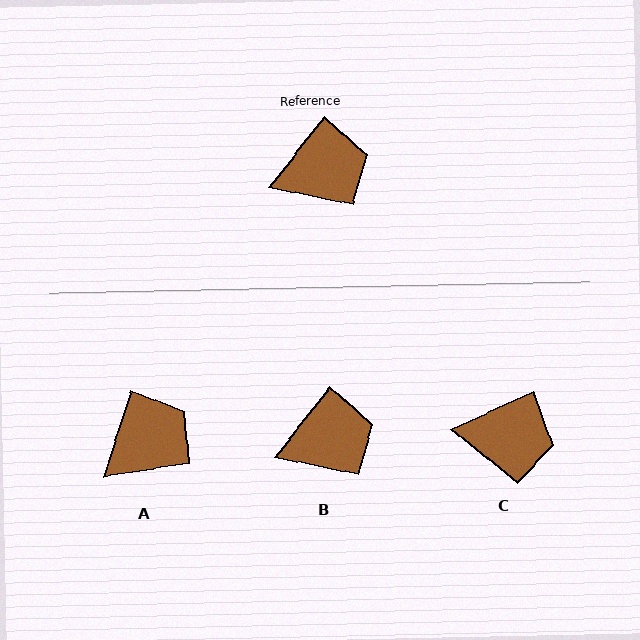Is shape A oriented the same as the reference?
No, it is off by about 21 degrees.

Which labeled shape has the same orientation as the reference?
B.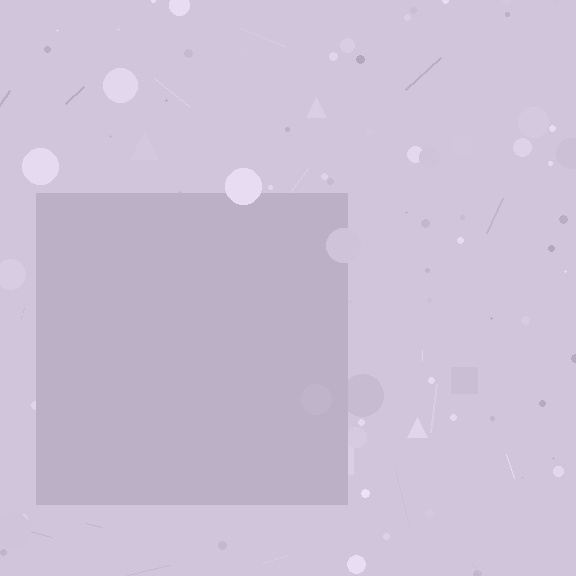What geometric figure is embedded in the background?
A square is embedded in the background.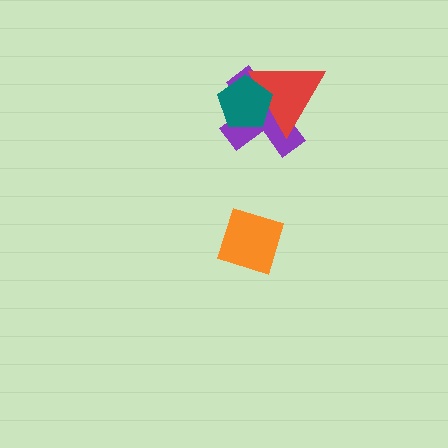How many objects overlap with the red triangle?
2 objects overlap with the red triangle.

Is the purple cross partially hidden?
Yes, it is partially covered by another shape.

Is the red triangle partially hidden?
Yes, it is partially covered by another shape.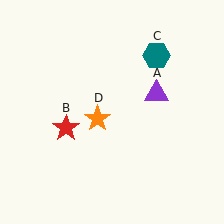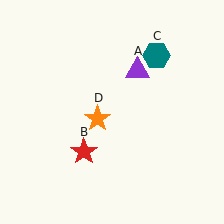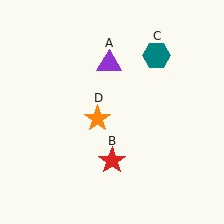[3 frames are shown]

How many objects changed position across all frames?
2 objects changed position: purple triangle (object A), red star (object B).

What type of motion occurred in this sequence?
The purple triangle (object A), red star (object B) rotated counterclockwise around the center of the scene.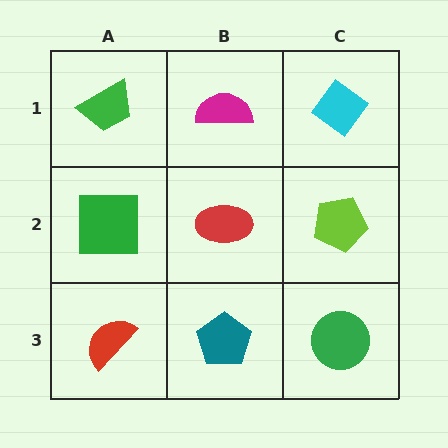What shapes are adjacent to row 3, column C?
A lime pentagon (row 2, column C), a teal pentagon (row 3, column B).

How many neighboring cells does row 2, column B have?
4.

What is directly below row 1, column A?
A green square.